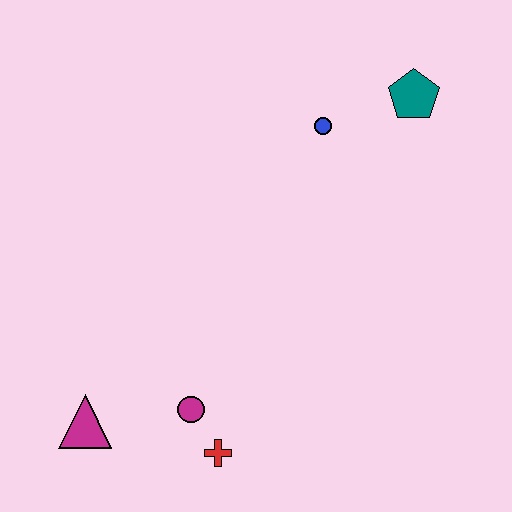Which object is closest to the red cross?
The magenta circle is closest to the red cross.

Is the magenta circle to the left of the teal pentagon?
Yes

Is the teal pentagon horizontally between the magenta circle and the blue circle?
No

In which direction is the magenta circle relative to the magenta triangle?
The magenta circle is to the right of the magenta triangle.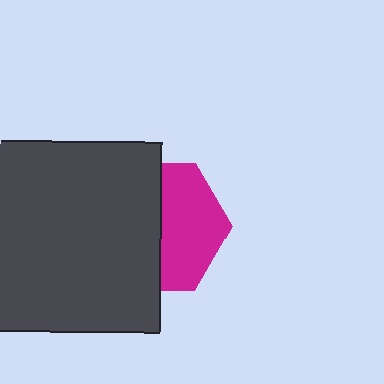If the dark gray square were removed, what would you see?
You would see the complete magenta hexagon.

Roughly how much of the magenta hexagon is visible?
About half of it is visible (roughly 48%).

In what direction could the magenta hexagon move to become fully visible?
The magenta hexagon could move right. That would shift it out from behind the dark gray square entirely.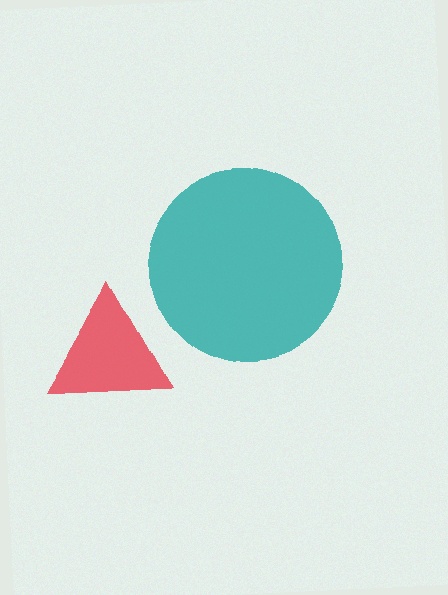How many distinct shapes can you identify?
There are 2 distinct shapes: a teal circle, a red triangle.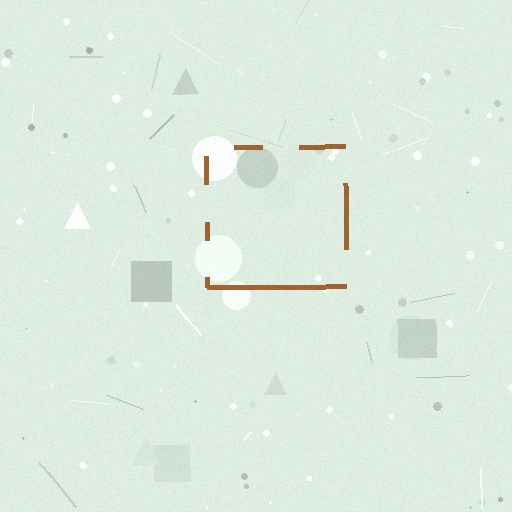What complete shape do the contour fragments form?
The contour fragments form a square.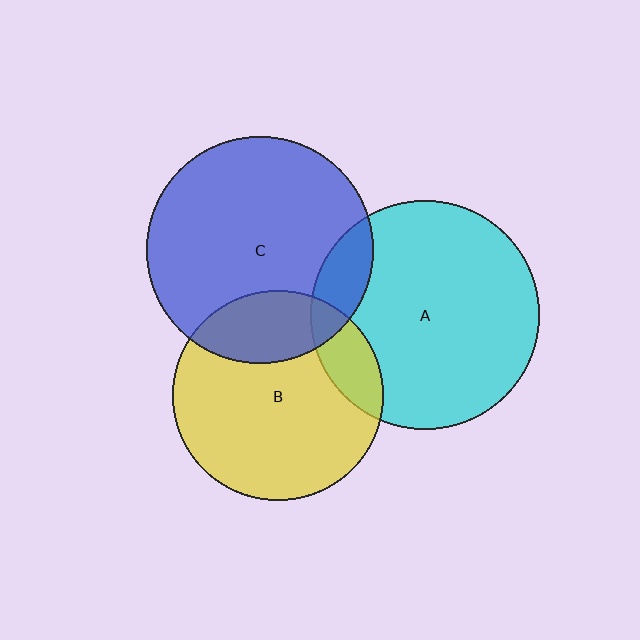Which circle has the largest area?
Circle A (cyan).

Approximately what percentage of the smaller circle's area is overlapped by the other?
Approximately 25%.